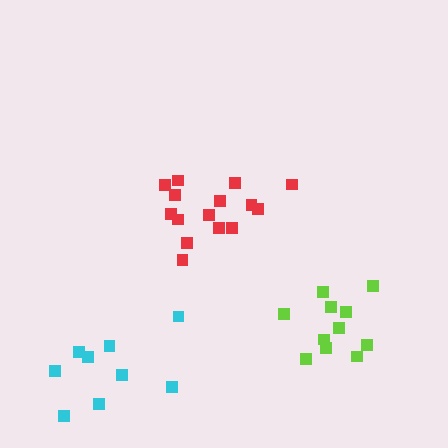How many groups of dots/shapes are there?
There are 3 groups.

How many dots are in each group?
Group 1: 9 dots, Group 2: 15 dots, Group 3: 11 dots (35 total).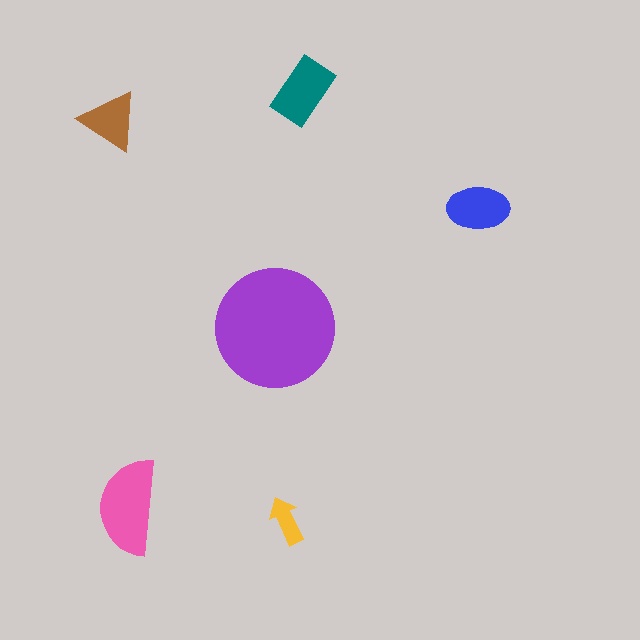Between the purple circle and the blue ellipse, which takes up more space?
The purple circle.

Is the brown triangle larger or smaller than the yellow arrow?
Larger.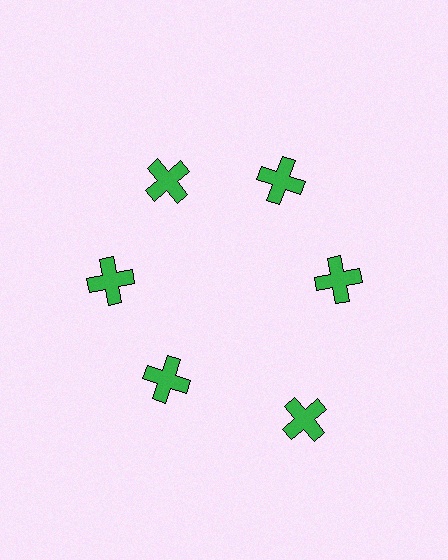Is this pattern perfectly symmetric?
No. The 6 green crosses are arranged in a ring, but one element near the 5 o'clock position is pushed outward from the center, breaking the 6-fold rotational symmetry.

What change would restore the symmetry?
The symmetry would be restored by moving it inward, back onto the ring so that all 6 crosses sit at equal angles and equal distance from the center.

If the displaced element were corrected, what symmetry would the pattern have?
It would have 6-fold rotational symmetry — the pattern would map onto itself every 60 degrees.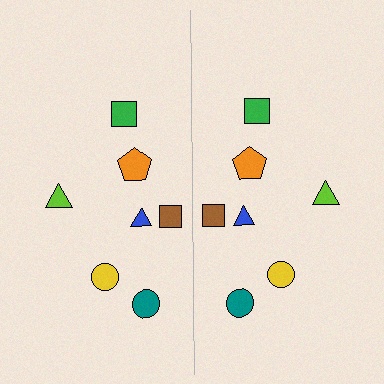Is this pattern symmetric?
Yes, this pattern has bilateral (reflection) symmetry.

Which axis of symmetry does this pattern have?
The pattern has a vertical axis of symmetry running through the center of the image.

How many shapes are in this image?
There are 14 shapes in this image.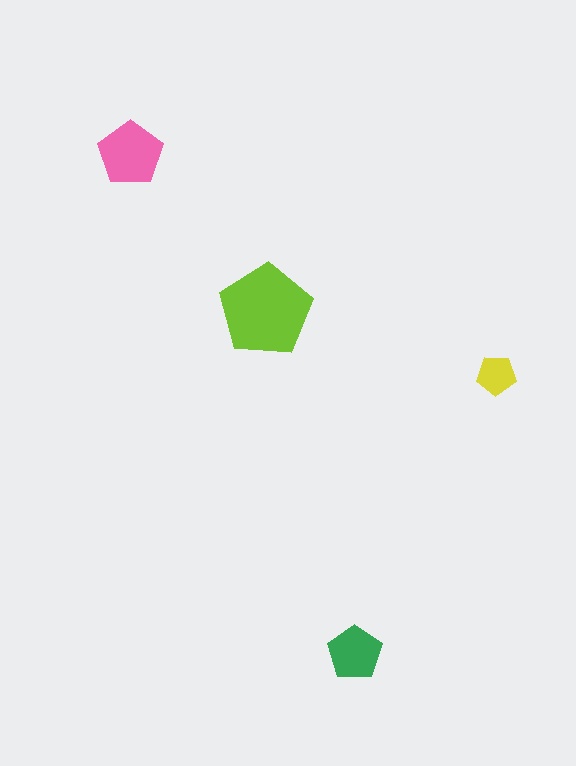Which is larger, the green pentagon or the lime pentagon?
The lime one.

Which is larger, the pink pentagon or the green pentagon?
The pink one.